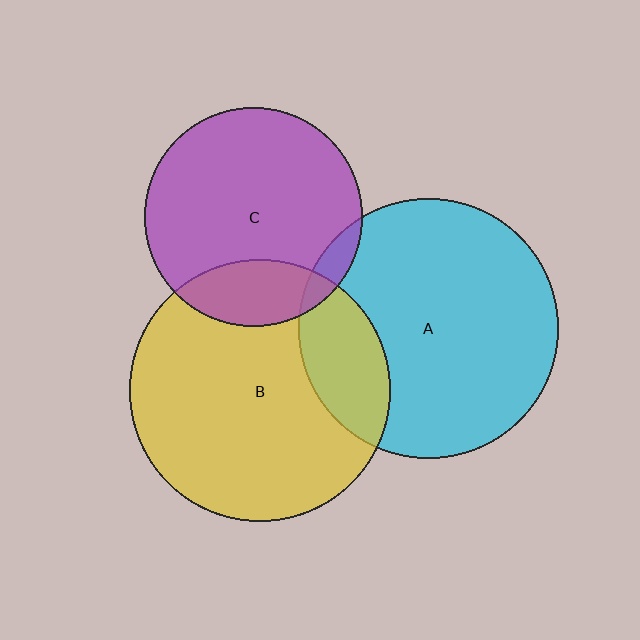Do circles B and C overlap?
Yes.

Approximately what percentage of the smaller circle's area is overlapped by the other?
Approximately 20%.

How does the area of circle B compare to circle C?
Approximately 1.4 times.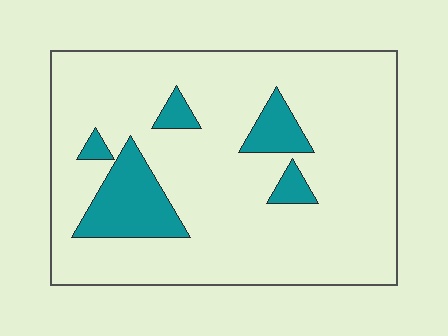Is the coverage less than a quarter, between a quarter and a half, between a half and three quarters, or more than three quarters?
Less than a quarter.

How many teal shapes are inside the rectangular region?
5.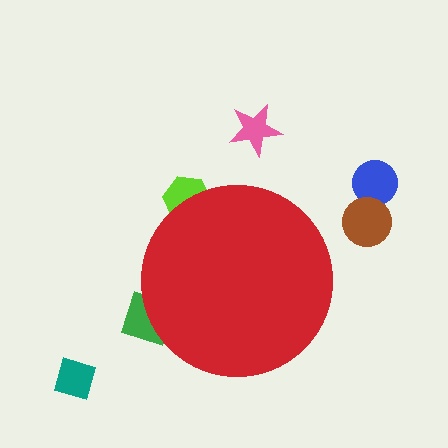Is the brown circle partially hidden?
No, the brown circle is fully visible.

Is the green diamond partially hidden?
Yes, the green diamond is partially hidden behind the red circle.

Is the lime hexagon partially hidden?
Yes, the lime hexagon is partially hidden behind the red circle.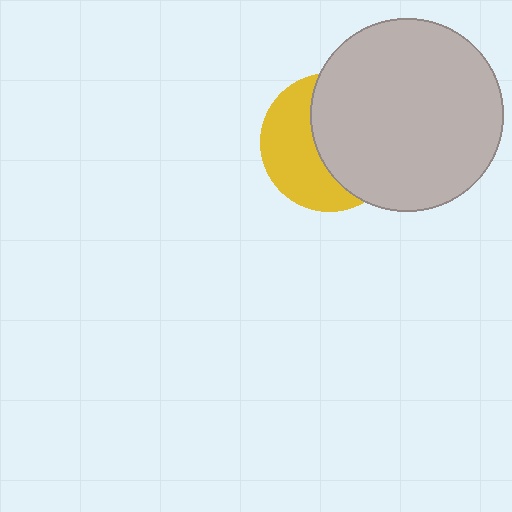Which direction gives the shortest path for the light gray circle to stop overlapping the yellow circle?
Moving right gives the shortest separation.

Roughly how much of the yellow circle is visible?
A small part of it is visible (roughly 45%).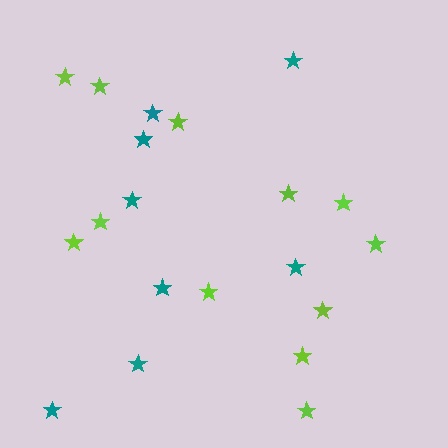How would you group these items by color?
There are 2 groups: one group of lime stars (12) and one group of teal stars (8).